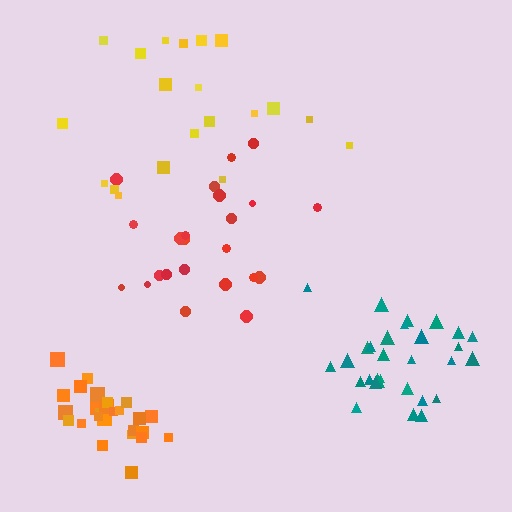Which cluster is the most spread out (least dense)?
Yellow.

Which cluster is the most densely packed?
Orange.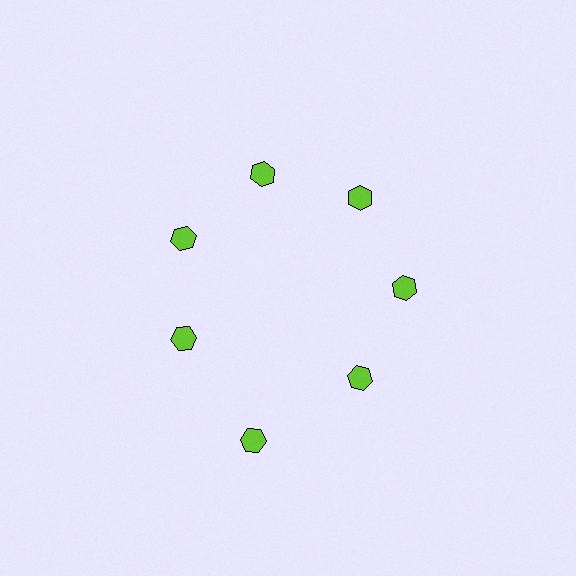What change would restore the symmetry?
The symmetry would be restored by moving it inward, back onto the ring so that all 7 hexagons sit at equal angles and equal distance from the center.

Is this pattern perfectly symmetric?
No. The 7 lime hexagons are arranged in a ring, but one element near the 6 o'clock position is pushed outward from the center, breaking the 7-fold rotational symmetry.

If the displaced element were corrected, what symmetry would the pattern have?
It would have 7-fold rotational symmetry — the pattern would map onto itself every 51 degrees.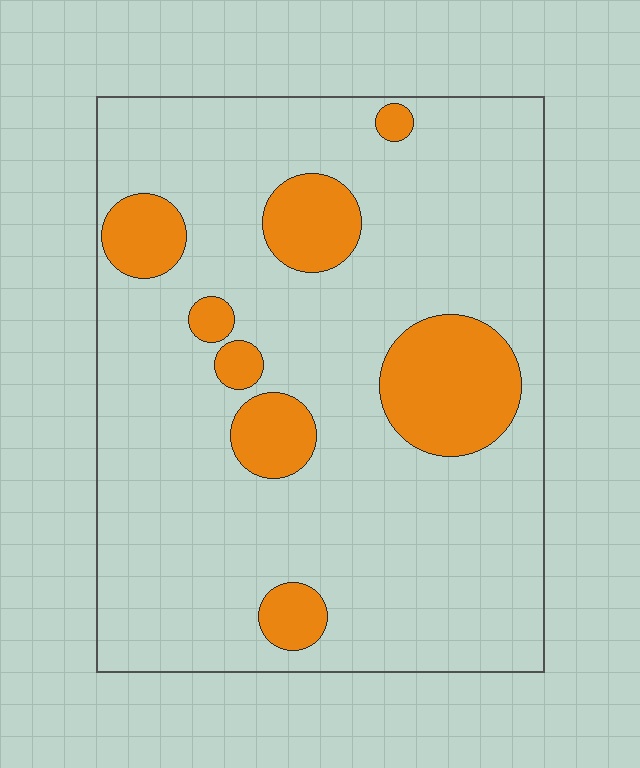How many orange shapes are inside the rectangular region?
8.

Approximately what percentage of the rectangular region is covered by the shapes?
Approximately 15%.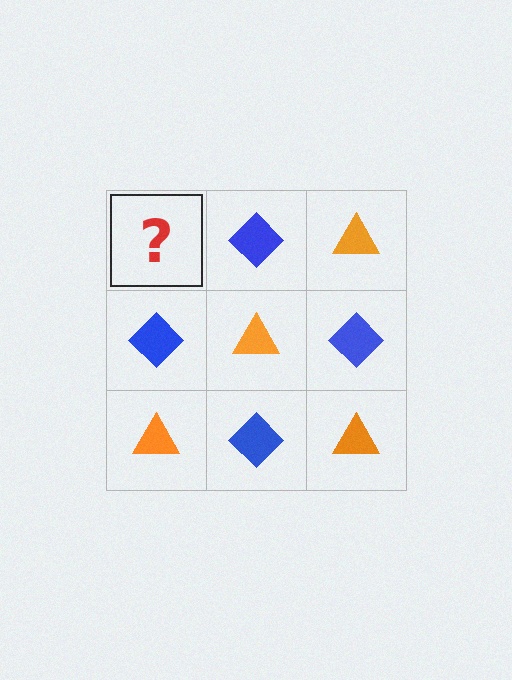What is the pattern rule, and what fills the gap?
The rule is that it alternates orange triangle and blue diamond in a checkerboard pattern. The gap should be filled with an orange triangle.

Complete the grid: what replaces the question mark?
The question mark should be replaced with an orange triangle.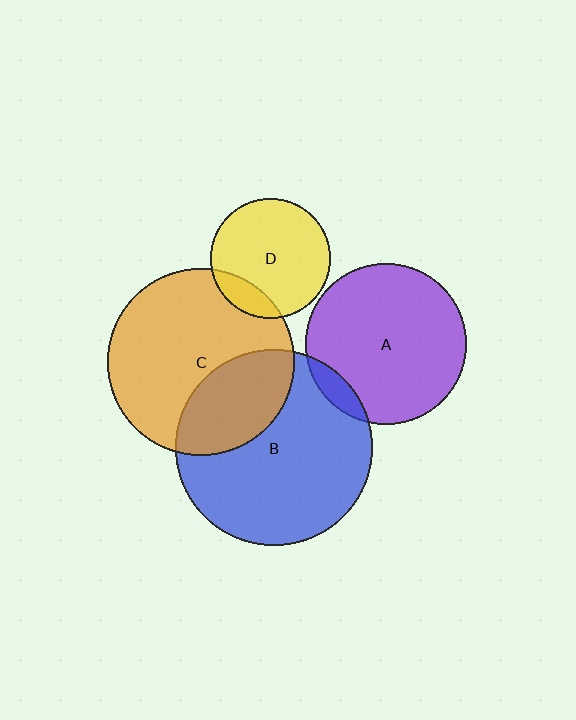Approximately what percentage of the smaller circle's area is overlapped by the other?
Approximately 30%.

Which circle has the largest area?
Circle B (blue).